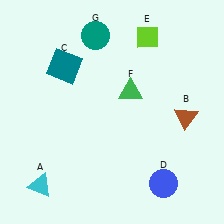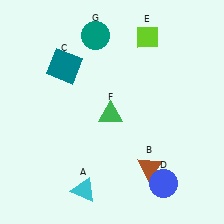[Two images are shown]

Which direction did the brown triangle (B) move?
The brown triangle (B) moved down.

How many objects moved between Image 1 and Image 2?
3 objects moved between the two images.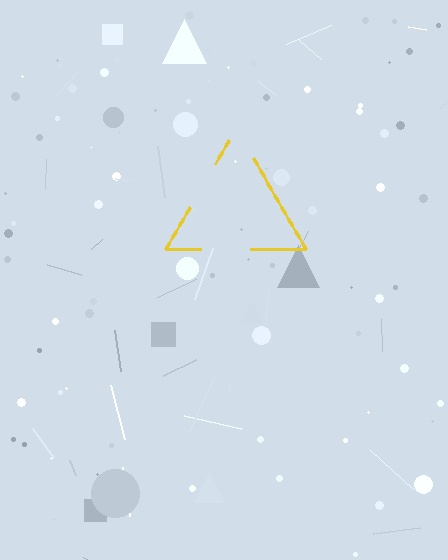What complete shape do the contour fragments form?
The contour fragments form a triangle.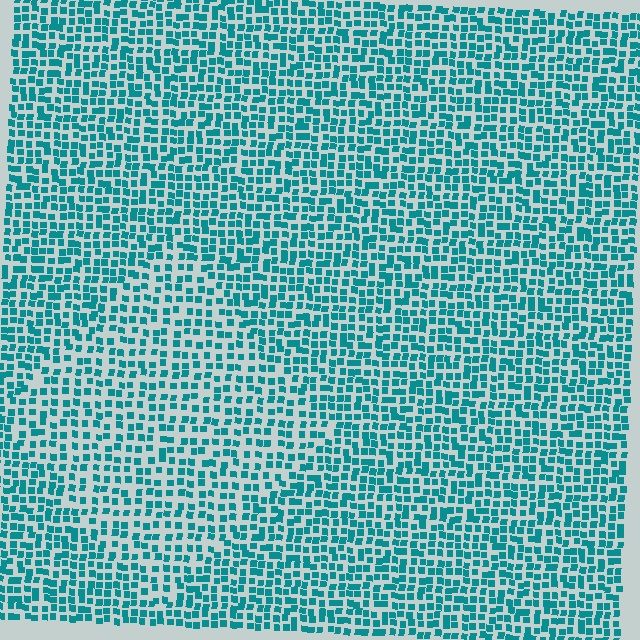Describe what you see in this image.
The image contains small teal elements arranged at two different densities. A diamond-shaped region is visible where the elements are less densely packed than the surrounding area.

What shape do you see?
I see a diamond.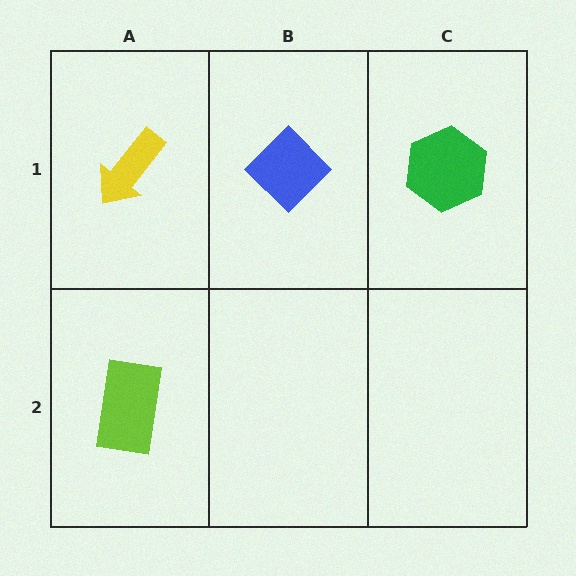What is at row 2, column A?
A lime rectangle.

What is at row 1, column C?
A green hexagon.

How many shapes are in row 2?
1 shape.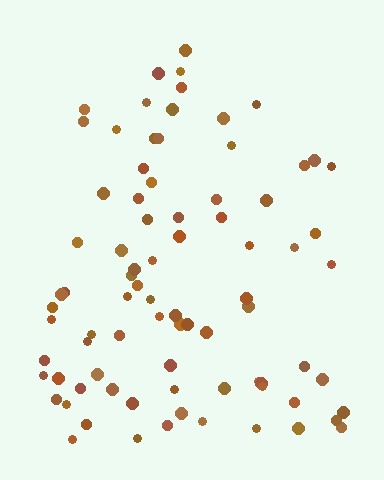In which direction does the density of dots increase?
From top to bottom, with the bottom side densest.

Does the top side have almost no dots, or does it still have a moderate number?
Still a moderate number, just noticeably fewer than the bottom.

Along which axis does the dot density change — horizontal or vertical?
Vertical.